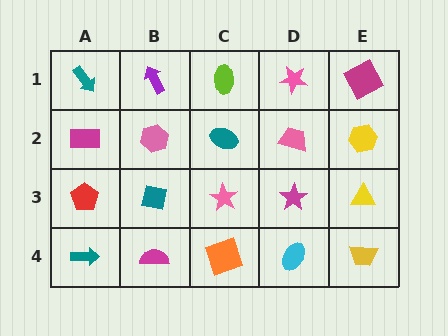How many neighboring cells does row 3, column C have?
4.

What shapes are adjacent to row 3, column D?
A pink trapezoid (row 2, column D), a cyan ellipse (row 4, column D), a pink star (row 3, column C), a yellow triangle (row 3, column E).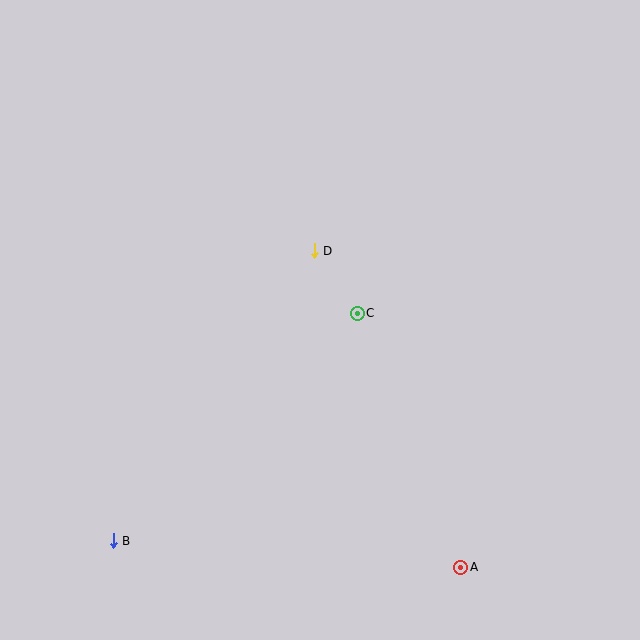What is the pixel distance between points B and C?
The distance between B and C is 334 pixels.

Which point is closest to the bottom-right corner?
Point A is closest to the bottom-right corner.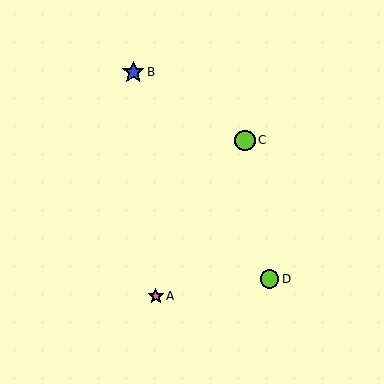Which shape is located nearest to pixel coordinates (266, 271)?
The lime circle (labeled D) at (270, 279) is nearest to that location.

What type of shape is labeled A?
Shape A is a pink star.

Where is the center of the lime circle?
The center of the lime circle is at (270, 279).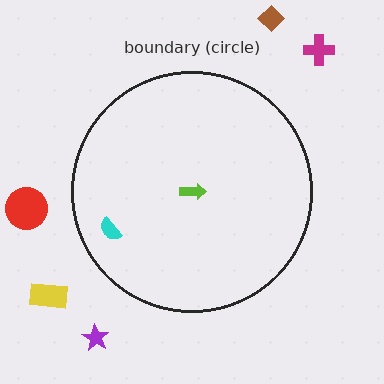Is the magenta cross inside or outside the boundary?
Outside.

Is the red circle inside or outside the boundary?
Outside.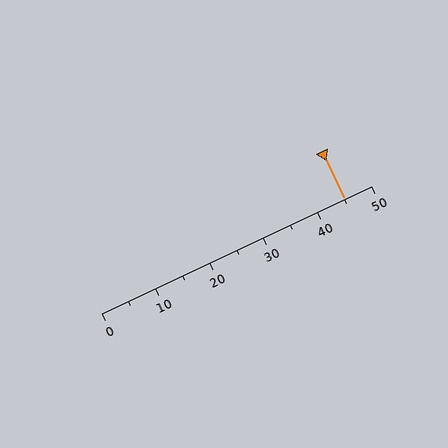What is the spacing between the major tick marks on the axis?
The major ticks are spaced 10 apart.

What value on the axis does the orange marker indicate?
The marker indicates approximately 45.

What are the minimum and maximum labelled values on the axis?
The axis runs from 0 to 50.